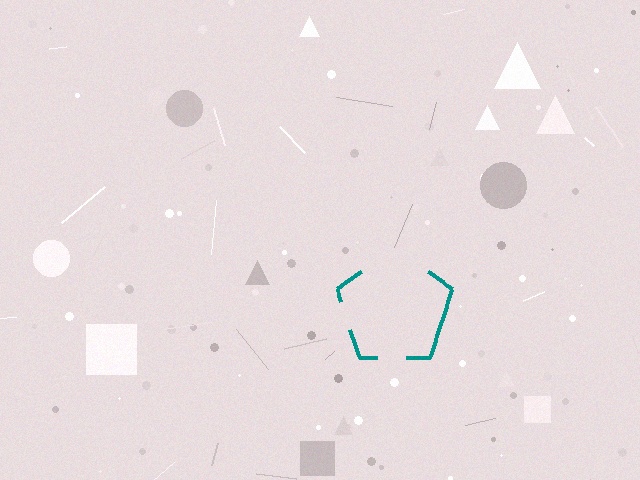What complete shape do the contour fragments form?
The contour fragments form a pentagon.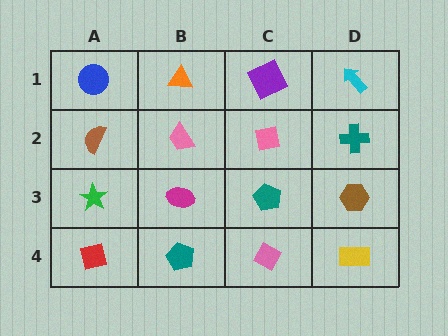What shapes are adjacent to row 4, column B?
A magenta ellipse (row 3, column B), a red square (row 4, column A), a pink diamond (row 4, column C).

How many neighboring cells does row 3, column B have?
4.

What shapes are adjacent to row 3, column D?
A teal cross (row 2, column D), a yellow rectangle (row 4, column D), a teal pentagon (row 3, column C).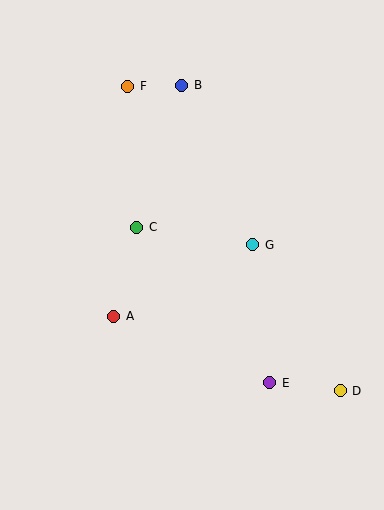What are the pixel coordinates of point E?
Point E is at (270, 383).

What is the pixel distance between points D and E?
The distance between D and E is 71 pixels.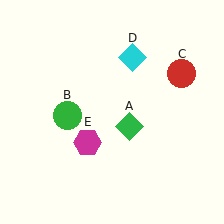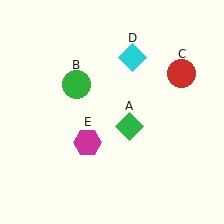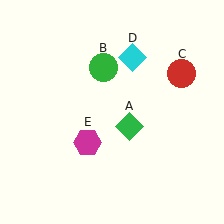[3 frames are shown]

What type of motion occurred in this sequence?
The green circle (object B) rotated clockwise around the center of the scene.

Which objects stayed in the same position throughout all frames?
Green diamond (object A) and red circle (object C) and cyan diamond (object D) and magenta hexagon (object E) remained stationary.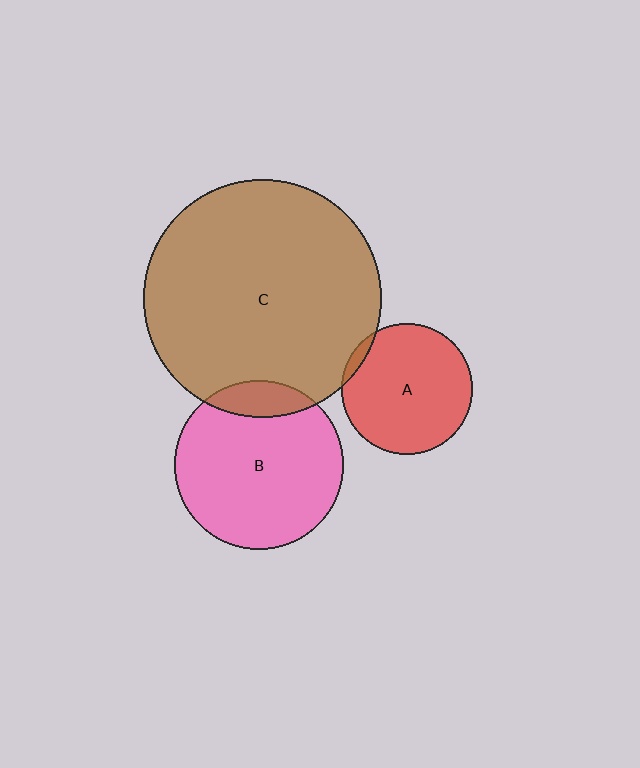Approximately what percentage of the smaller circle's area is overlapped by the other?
Approximately 5%.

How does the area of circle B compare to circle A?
Approximately 1.7 times.